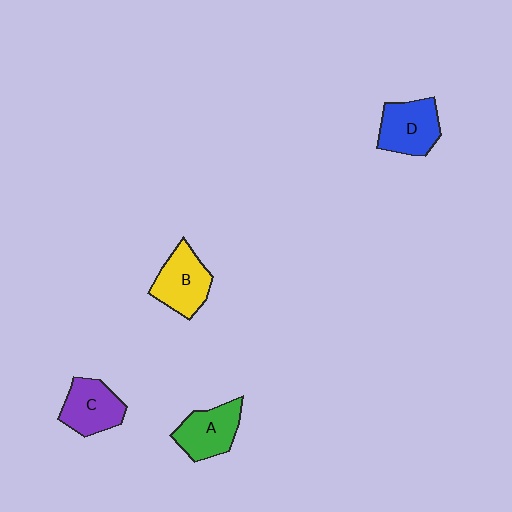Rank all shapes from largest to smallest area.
From largest to smallest: D (blue), B (yellow), A (green), C (purple).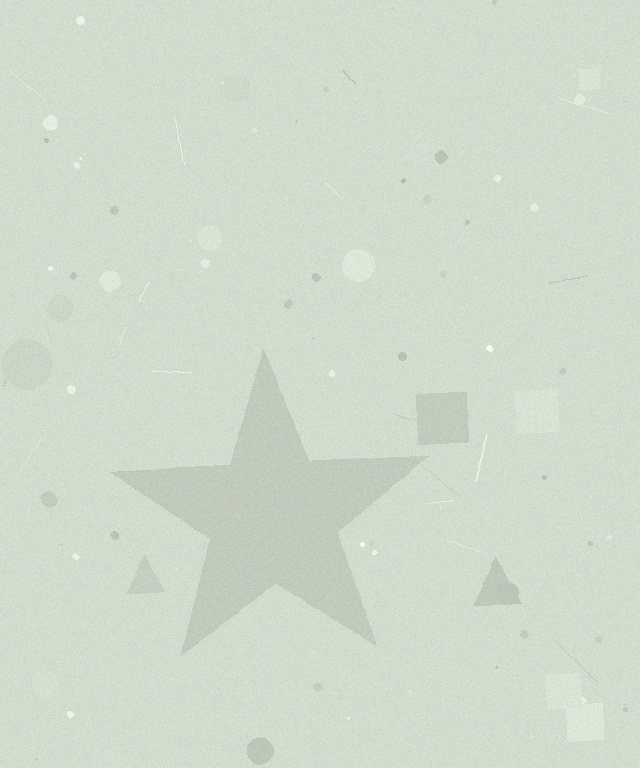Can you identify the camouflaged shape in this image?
The camouflaged shape is a star.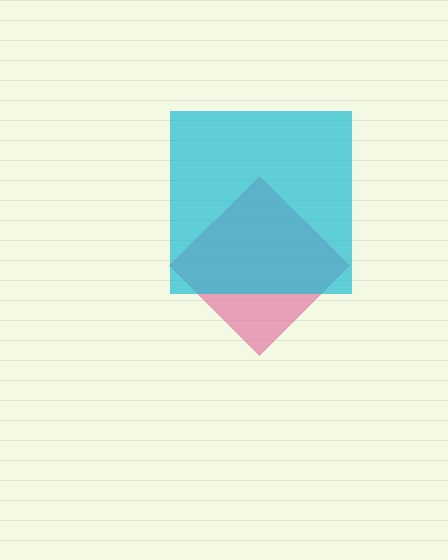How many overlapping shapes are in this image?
There are 2 overlapping shapes in the image.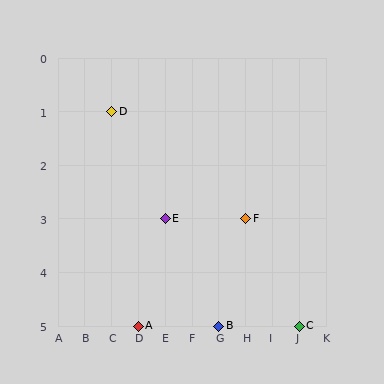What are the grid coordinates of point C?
Point C is at grid coordinates (J, 5).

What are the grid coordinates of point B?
Point B is at grid coordinates (G, 5).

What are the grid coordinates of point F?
Point F is at grid coordinates (H, 3).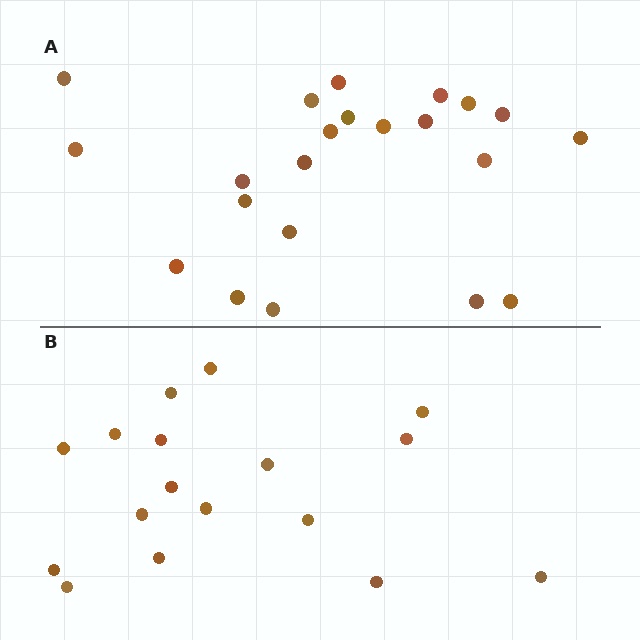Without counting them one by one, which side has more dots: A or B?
Region A (the top region) has more dots.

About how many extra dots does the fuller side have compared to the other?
Region A has about 5 more dots than region B.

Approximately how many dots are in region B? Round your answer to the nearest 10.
About 20 dots. (The exact count is 17, which rounds to 20.)